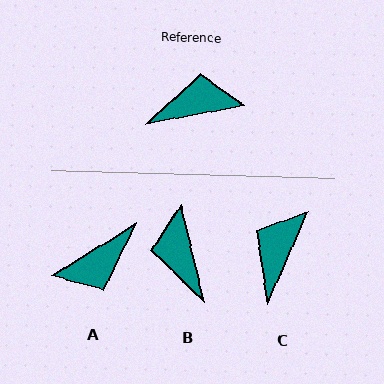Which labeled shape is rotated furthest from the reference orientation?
A, about 158 degrees away.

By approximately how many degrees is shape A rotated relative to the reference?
Approximately 158 degrees clockwise.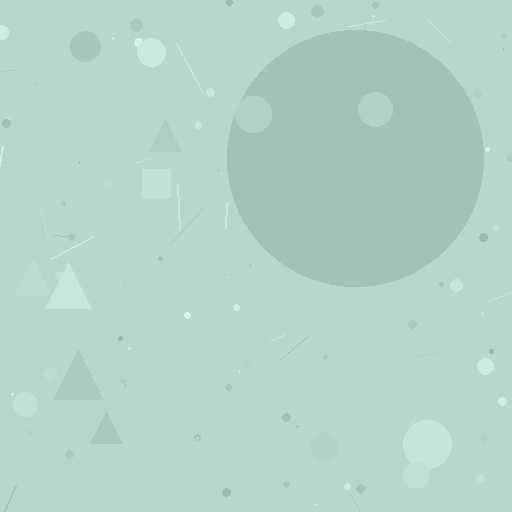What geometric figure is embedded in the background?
A circle is embedded in the background.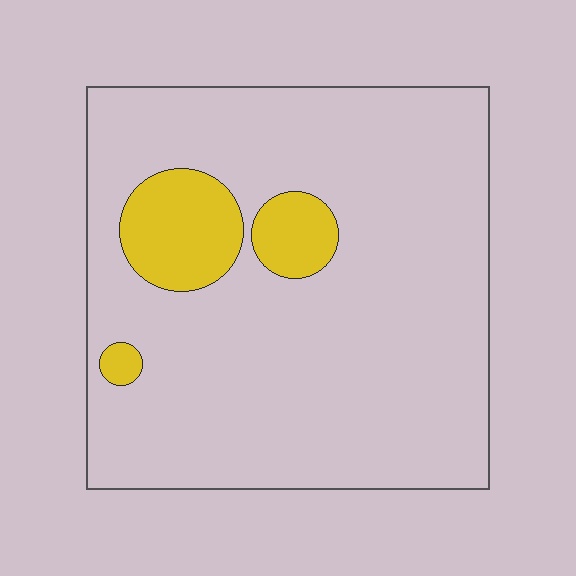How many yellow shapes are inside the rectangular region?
3.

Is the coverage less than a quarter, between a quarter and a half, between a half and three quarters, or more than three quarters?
Less than a quarter.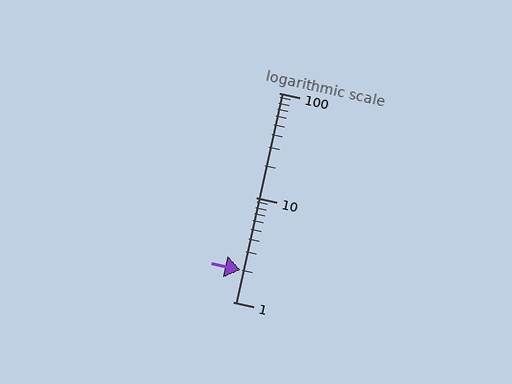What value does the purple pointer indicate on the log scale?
The pointer indicates approximately 2.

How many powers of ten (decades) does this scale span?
The scale spans 2 decades, from 1 to 100.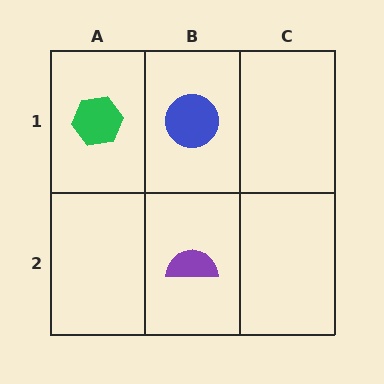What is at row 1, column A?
A green hexagon.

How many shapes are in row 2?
1 shape.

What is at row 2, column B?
A purple semicircle.